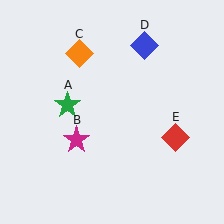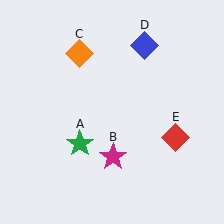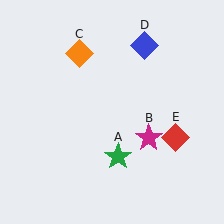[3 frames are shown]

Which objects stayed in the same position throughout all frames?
Orange diamond (object C) and blue diamond (object D) and red diamond (object E) remained stationary.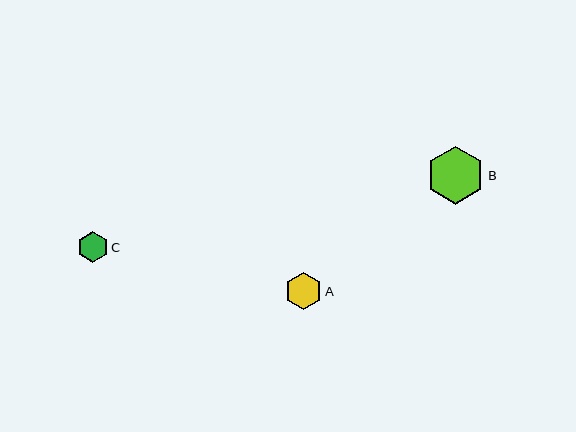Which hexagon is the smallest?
Hexagon C is the smallest with a size of approximately 31 pixels.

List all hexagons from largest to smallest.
From largest to smallest: B, A, C.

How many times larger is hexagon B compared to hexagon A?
Hexagon B is approximately 1.6 times the size of hexagon A.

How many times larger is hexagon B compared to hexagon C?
Hexagon B is approximately 1.9 times the size of hexagon C.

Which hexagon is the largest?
Hexagon B is the largest with a size of approximately 59 pixels.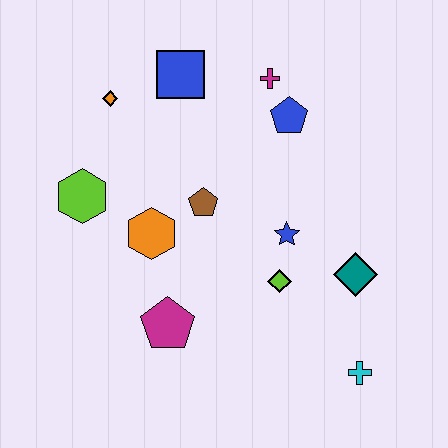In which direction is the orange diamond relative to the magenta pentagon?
The orange diamond is above the magenta pentagon.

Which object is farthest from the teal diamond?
The orange diamond is farthest from the teal diamond.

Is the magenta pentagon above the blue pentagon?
No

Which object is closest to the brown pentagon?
The orange hexagon is closest to the brown pentagon.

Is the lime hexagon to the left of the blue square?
Yes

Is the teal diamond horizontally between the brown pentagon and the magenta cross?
No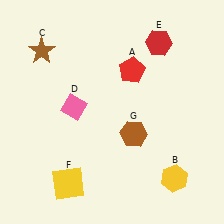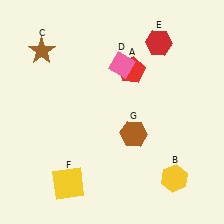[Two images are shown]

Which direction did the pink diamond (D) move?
The pink diamond (D) moved right.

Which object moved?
The pink diamond (D) moved right.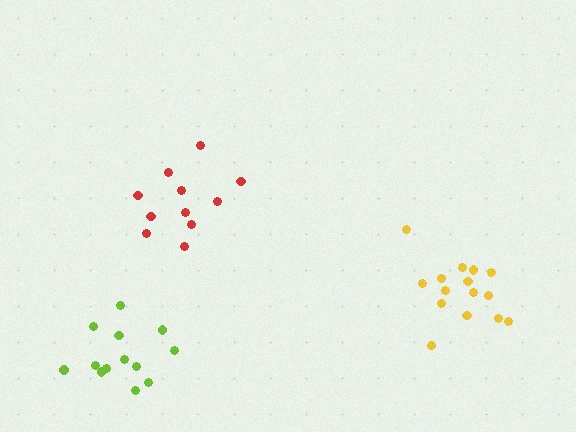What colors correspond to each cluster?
The clusters are colored: yellow, lime, red.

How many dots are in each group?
Group 1: 15 dots, Group 2: 13 dots, Group 3: 11 dots (39 total).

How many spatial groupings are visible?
There are 3 spatial groupings.